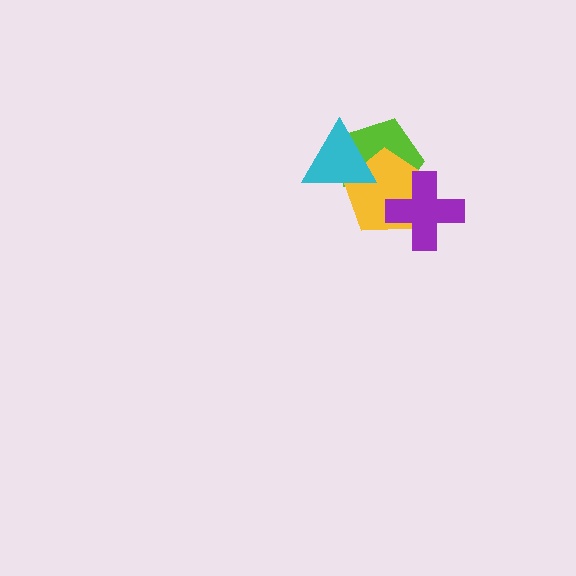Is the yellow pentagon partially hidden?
Yes, it is partially covered by another shape.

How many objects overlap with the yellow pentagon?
3 objects overlap with the yellow pentagon.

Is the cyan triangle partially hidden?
No, no other shape covers it.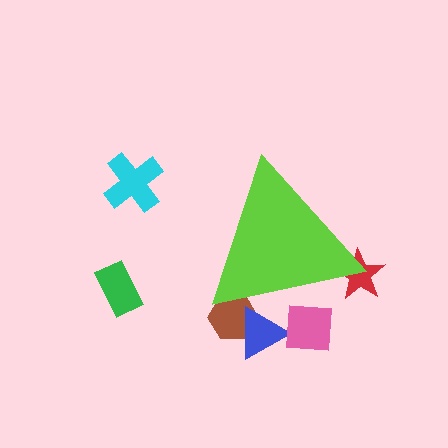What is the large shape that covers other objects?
A lime triangle.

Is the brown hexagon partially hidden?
Yes, the brown hexagon is partially hidden behind the lime triangle.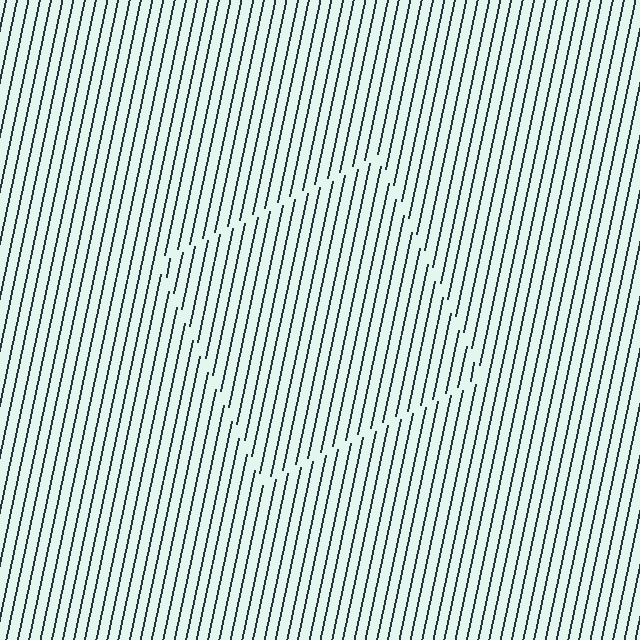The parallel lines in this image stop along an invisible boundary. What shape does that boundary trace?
An illusory square. The interior of the shape contains the same grating, shifted by half a period — the contour is defined by the phase discontinuity where line-ends from the inner and outer gratings abut.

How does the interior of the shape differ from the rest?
The interior of the shape contains the same grating, shifted by half a period — the contour is defined by the phase discontinuity where line-ends from the inner and outer gratings abut.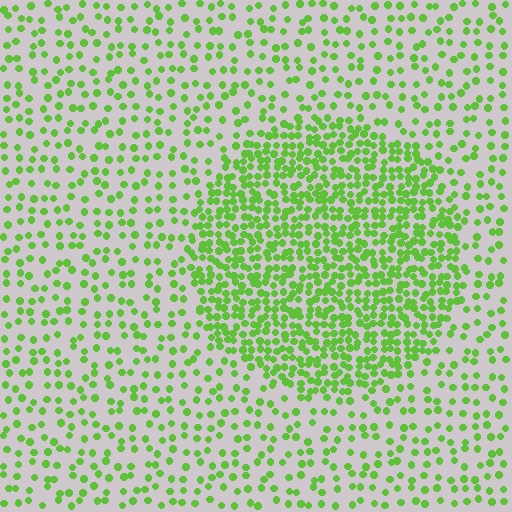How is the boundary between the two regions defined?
The boundary is defined by a change in element density (approximately 2.4x ratio). All elements are the same color, size, and shape.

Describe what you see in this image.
The image contains small lime elements arranged at two different densities. A circle-shaped region is visible where the elements are more densely packed than the surrounding area.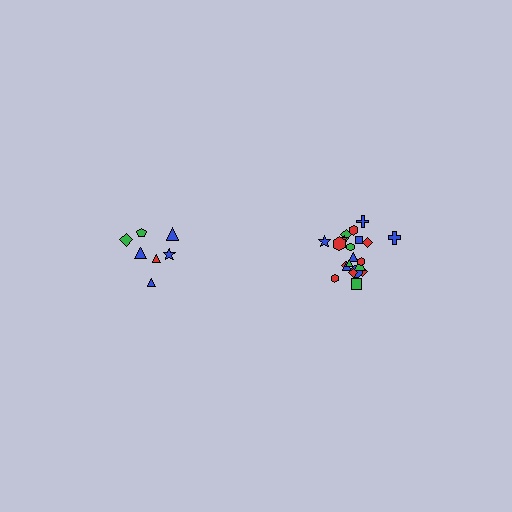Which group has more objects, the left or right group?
The right group.